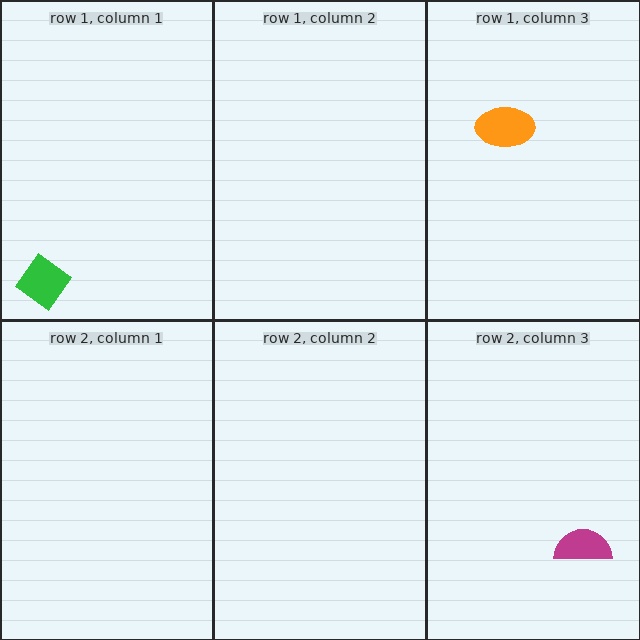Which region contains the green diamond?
The row 1, column 1 region.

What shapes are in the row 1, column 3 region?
The orange ellipse.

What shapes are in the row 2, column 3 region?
The magenta semicircle.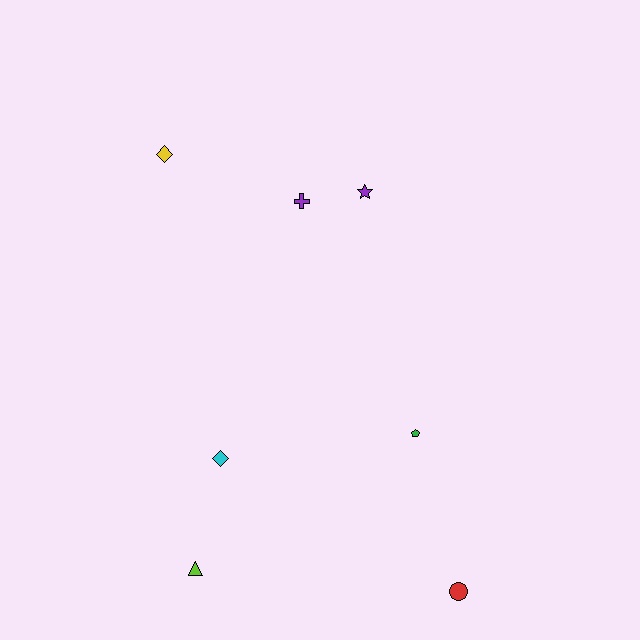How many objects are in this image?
There are 7 objects.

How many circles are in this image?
There is 1 circle.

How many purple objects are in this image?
There are 2 purple objects.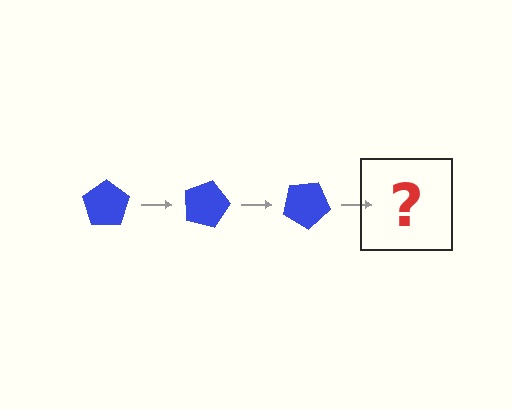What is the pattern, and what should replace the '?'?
The pattern is that the pentagon rotates 15 degrees each step. The '?' should be a blue pentagon rotated 45 degrees.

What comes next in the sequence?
The next element should be a blue pentagon rotated 45 degrees.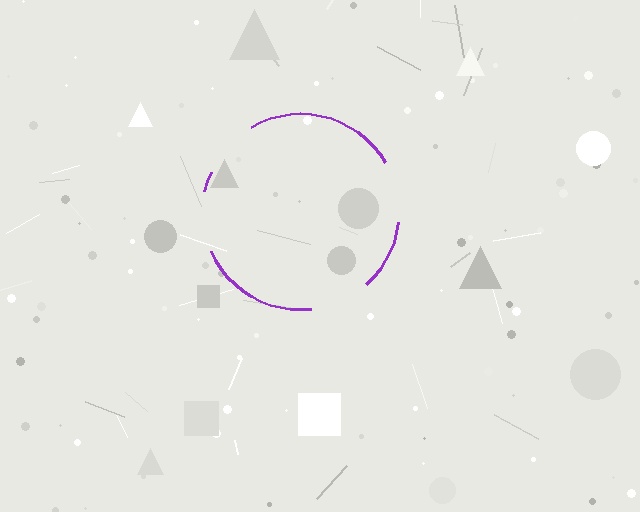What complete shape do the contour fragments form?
The contour fragments form a circle.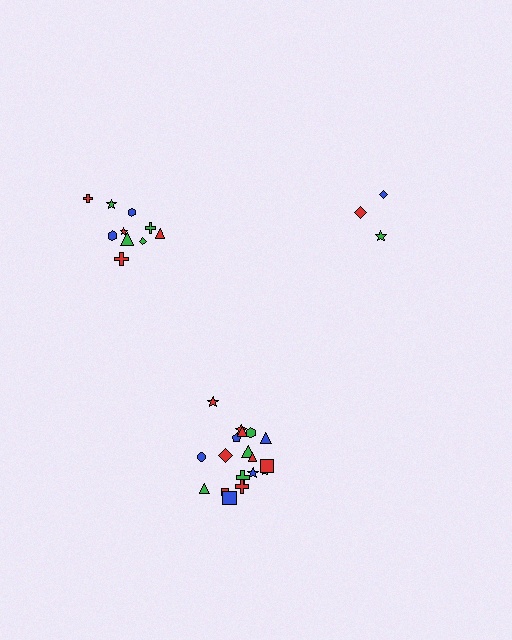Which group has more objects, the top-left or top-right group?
The top-left group.